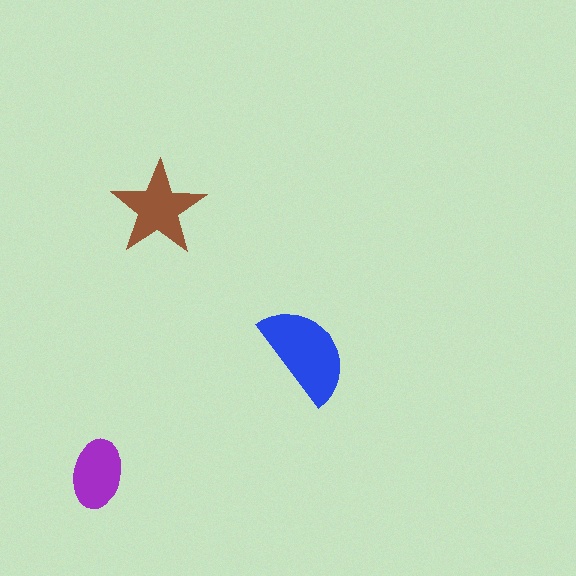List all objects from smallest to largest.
The purple ellipse, the brown star, the blue semicircle.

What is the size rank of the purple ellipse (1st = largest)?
3rd.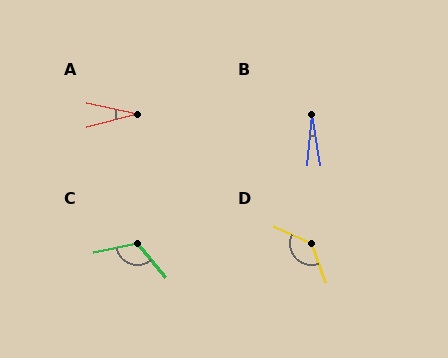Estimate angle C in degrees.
Approximately 118 degrees.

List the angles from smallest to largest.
B (15°), A (27°), C (118°), D (135°).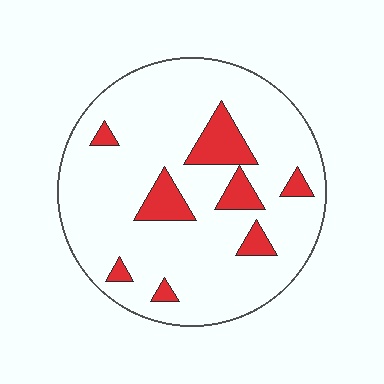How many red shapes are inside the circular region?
8.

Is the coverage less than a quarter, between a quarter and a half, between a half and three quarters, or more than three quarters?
Less than a quarter.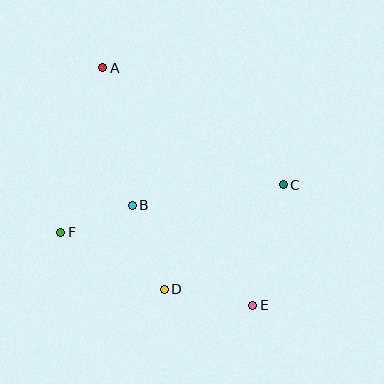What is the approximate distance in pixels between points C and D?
The distance between C and D is approximately 158 pixels.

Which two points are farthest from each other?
Points A and E are farthest from each other.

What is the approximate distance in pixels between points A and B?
The distance between A and B is approximately 141 pixels.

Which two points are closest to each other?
Points B and F are closest to each other.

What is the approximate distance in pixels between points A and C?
The distance between A and C is approximately 215 pixels.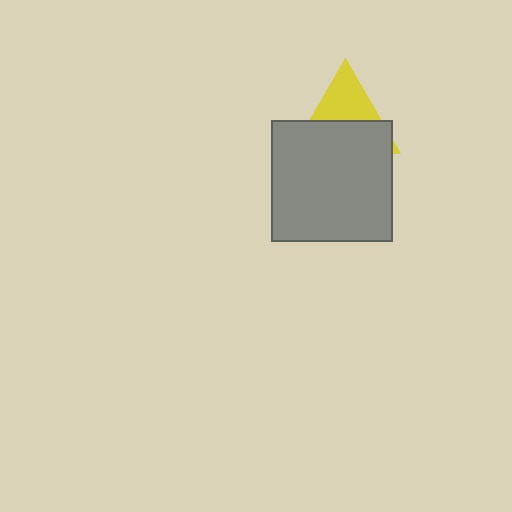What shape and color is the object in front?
The object in front is a gray square.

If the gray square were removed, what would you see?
You would see the complete yellow triangle.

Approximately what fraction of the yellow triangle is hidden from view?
Roughly 57% of the yellow triangle is hidden behind the gray square.